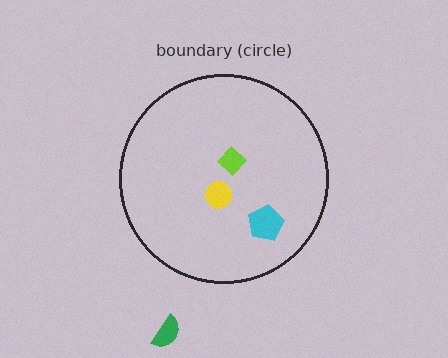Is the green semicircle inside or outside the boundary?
Outside.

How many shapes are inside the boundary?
3 inside, 1 outside.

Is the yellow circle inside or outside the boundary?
Inside.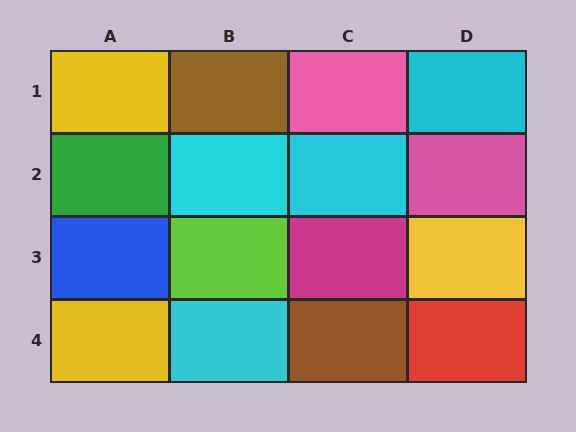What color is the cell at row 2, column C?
Cyan.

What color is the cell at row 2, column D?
Pink.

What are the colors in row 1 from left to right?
Yellow, brown, pink, cyan.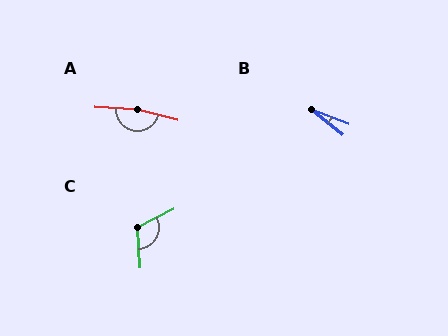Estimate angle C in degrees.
Approximately 115 degrees.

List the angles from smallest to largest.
B (18°), C (115°), A (168°).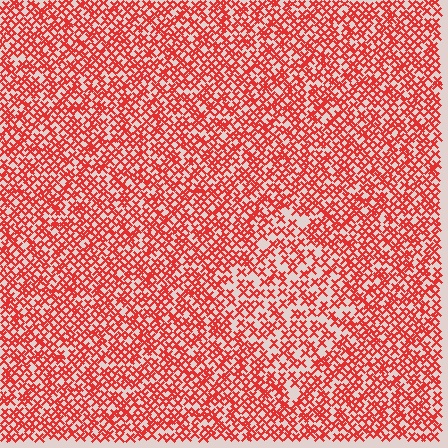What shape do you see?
I see a diamond.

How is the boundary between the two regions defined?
The boundary is defined by a change in element density (approximately 1.5x ratio). All elements are the same color, size, and shape.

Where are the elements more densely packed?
The elements are more densely packed outside the diamond boundary.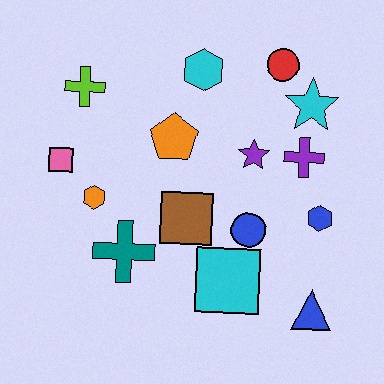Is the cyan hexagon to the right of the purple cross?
No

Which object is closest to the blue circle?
The cyan square is closest to the blue circle.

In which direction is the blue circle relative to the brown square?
The blue circle is to the right of the brown square.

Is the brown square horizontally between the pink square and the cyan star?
Yes